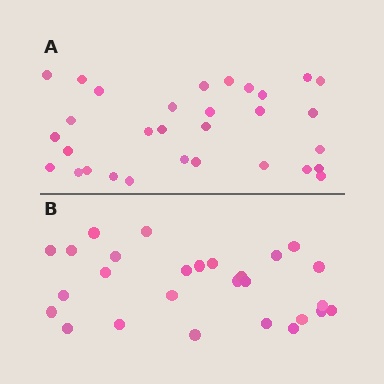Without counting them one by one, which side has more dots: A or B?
Region A (the top region) has more dots.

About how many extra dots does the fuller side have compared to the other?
Region A has about 4 more dots than region B.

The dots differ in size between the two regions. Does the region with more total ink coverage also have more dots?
No. Region B has more total ink coverage because its dots are larger, but region A actually contains more individual dots. Total area can be misleading — the number of items is what matters here.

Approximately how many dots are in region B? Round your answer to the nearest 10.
About 30 dots. (The exact count is 27, which rounds to 30.)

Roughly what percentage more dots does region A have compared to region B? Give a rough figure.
About 15% more.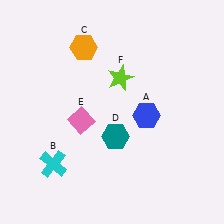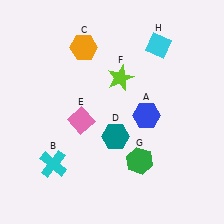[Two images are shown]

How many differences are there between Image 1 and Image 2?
There are 2 differences between the two images.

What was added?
A green hexagon (G), a cyan diamond (H) were added in Image 2.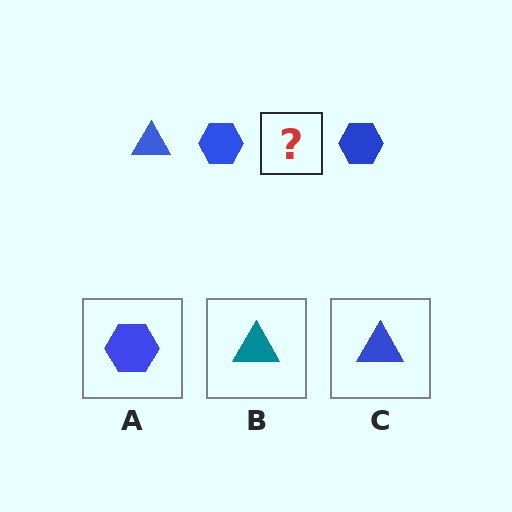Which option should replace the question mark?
Option C.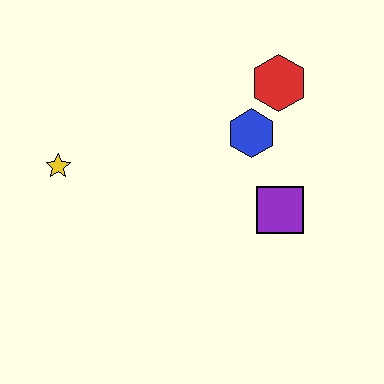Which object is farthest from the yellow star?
The red hexagon is farthest from the yellow star.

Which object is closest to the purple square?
The blue hexagon is closest to the purple square.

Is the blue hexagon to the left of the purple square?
Yes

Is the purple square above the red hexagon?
No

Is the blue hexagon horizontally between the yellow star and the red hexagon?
Yes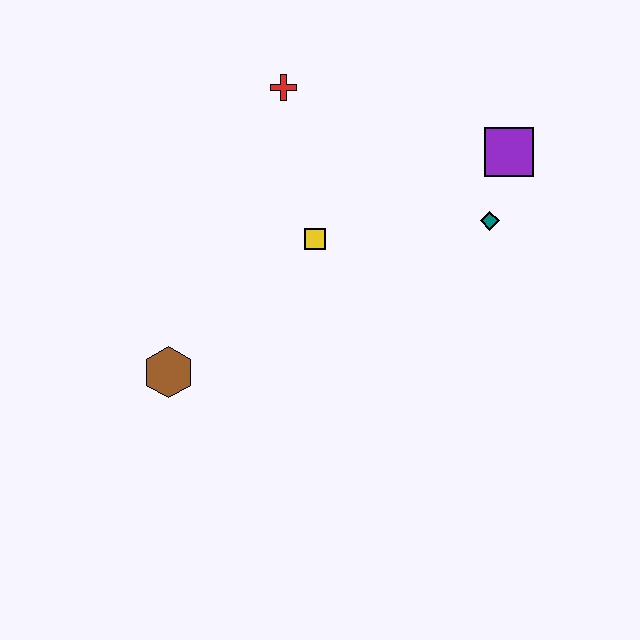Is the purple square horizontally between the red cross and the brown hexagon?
No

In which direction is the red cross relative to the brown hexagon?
The red cross is above the brown hexagon.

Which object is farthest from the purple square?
The brown hexagon is farthest from the purple square.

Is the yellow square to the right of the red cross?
Yes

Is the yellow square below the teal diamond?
Yes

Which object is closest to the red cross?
The yellow square is closest to the red cross.